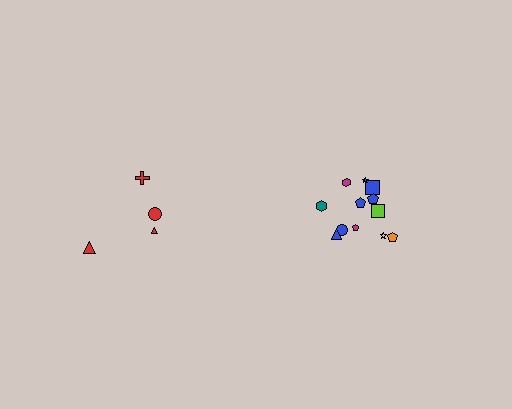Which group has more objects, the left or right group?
The right group.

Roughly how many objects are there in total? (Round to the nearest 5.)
Roughly 15 objects in total.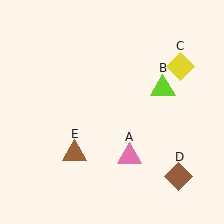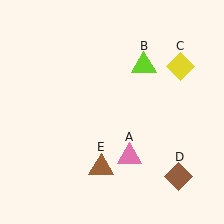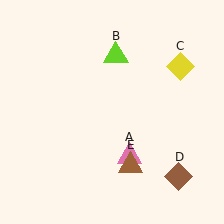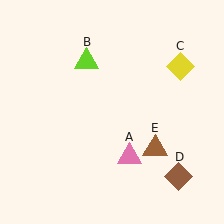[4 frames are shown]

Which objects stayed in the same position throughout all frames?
Pink triangle (object A) and yellow diamond (object C) and brown diamond (object D) remained stationary.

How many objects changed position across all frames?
2 objects changed position: lime triangle (object B), brown triangle (object E).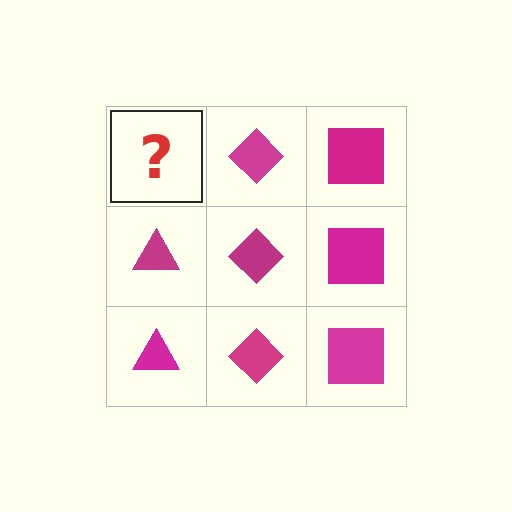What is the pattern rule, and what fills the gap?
The rule is that each column has a consistent shape. The gap should be filled with a magenta triangle.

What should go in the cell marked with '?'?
The missing cell should contain a magenta triangle.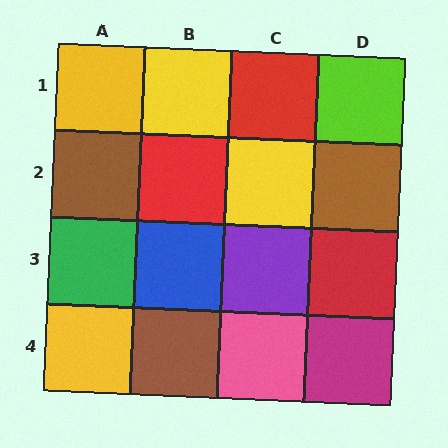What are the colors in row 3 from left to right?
Green, blue, purple, red.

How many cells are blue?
1 cell is blue.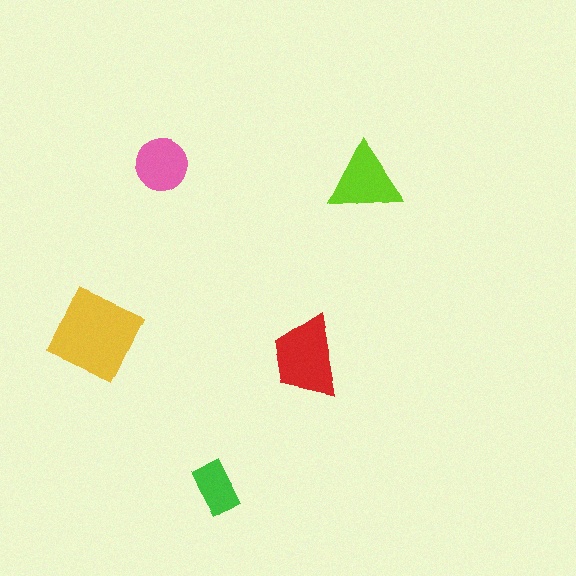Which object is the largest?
The yellow diamond.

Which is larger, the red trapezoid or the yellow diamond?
The yellow diamond.